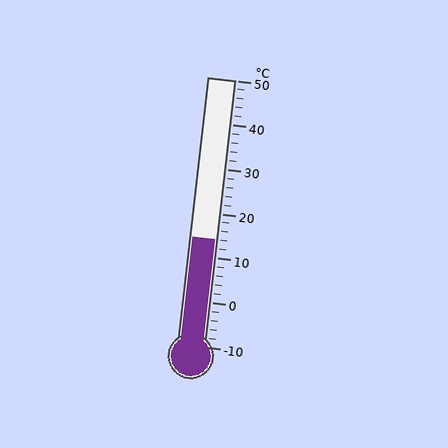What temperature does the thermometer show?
The thermometer shows approximately 14°C.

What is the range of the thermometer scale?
The thermometer scale ranges from -10°C to 50°C.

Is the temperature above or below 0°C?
The temperature is above 0°C.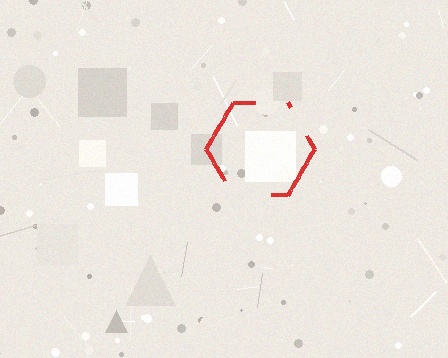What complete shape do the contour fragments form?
The contour fragments form a hexagon.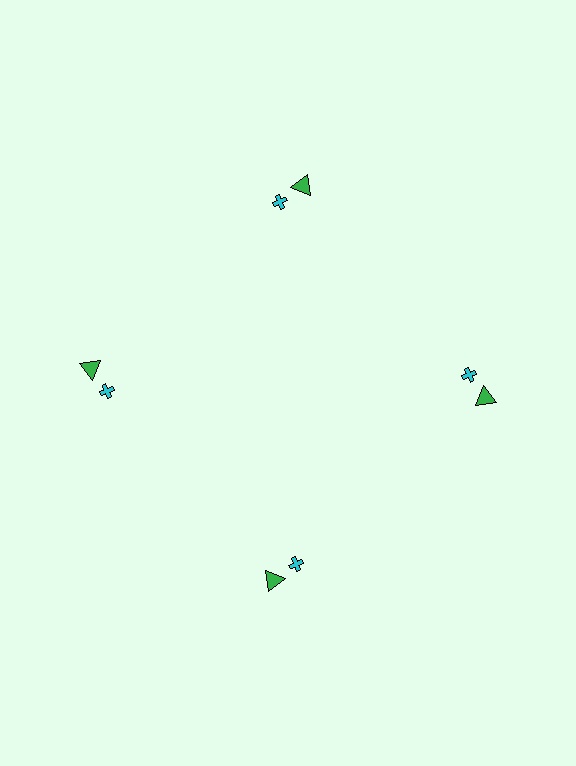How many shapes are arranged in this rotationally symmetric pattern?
There are 8 shapes, arranged in 4 groups of 2.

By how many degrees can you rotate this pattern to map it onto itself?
The pattern maps onto itself every 90 degrees of rotation.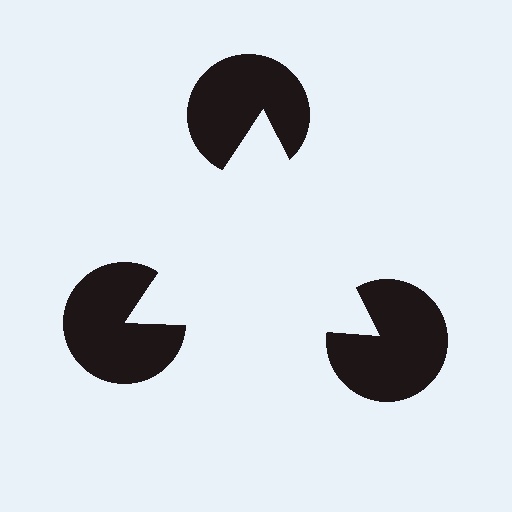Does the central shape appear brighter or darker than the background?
It typically appears slightly brighter than the background, even though no actual brightness change is drawn.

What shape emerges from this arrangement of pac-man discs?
An illusory triangle — its edges are inferred from the aligned wedge cuts in the pac-man discs, not physically drawn.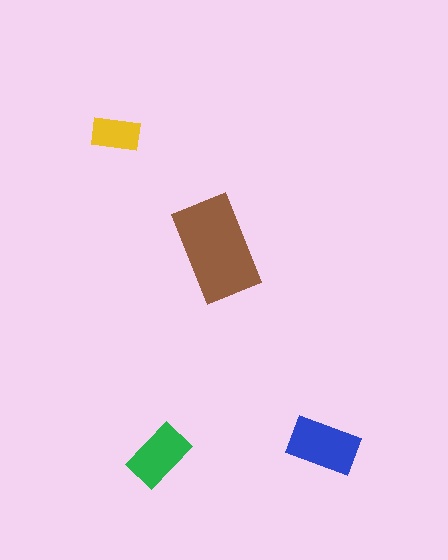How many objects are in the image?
There are 4 objects in the image.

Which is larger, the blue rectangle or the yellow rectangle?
The blue one.